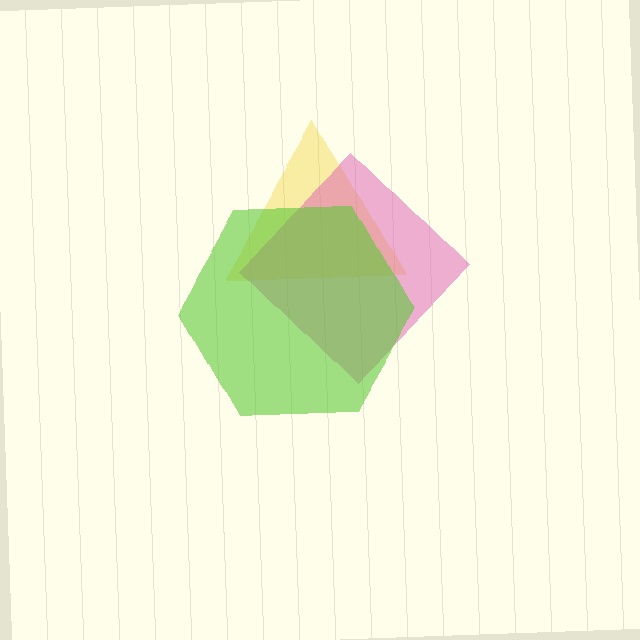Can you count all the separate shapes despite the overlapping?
Yes, there are 3 separate shapes.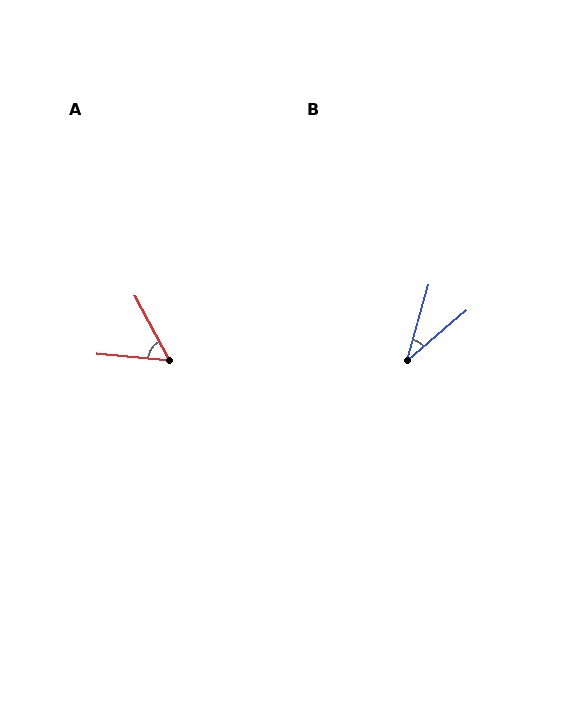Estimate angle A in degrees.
Approximately 57 degrees.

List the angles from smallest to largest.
B (34°), A (57°).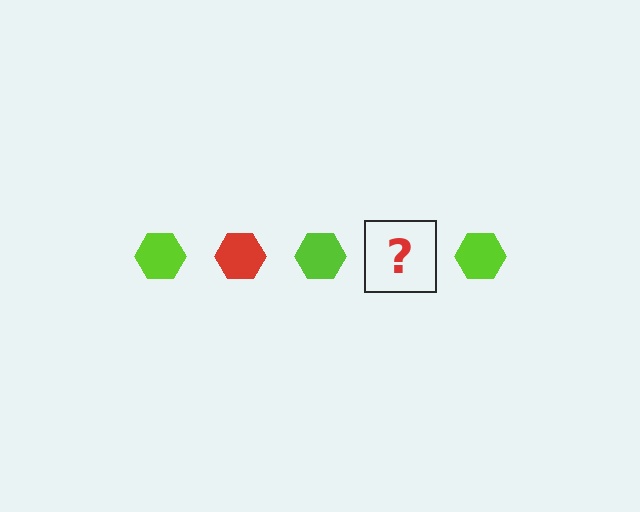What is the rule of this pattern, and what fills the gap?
The rule is that the pattern cycles through lime, red hexagons. The gap should be filled with a red hexagon.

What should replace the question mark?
The question mark should be replaced with a red hexagon.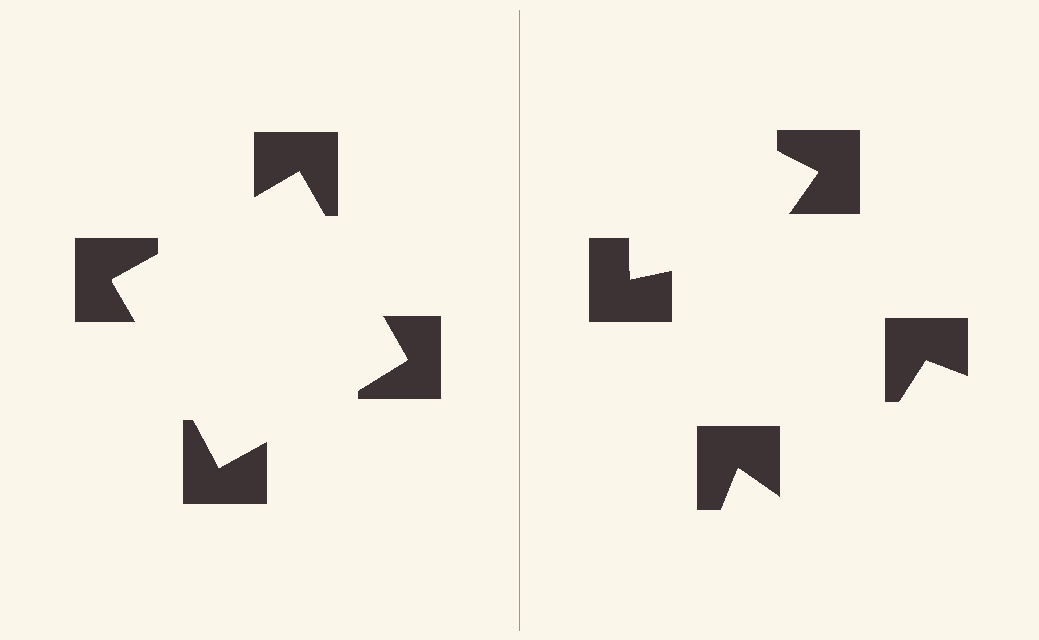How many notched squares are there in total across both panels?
8 — 4 on each side.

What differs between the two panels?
The notched squares are positioned identically on both sides; only the wedge orientations differ. On the left they align to a square; on the right they are misaligned.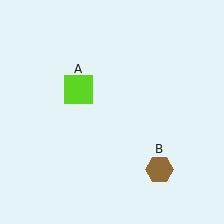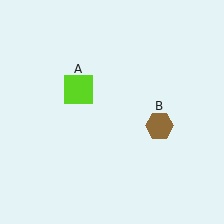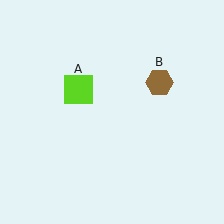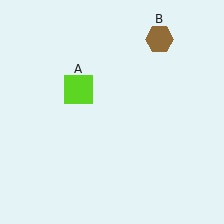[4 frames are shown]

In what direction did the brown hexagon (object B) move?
The brown hexagon (object B) moved up.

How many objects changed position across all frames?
1 object changed position: brown hexagon (object B).